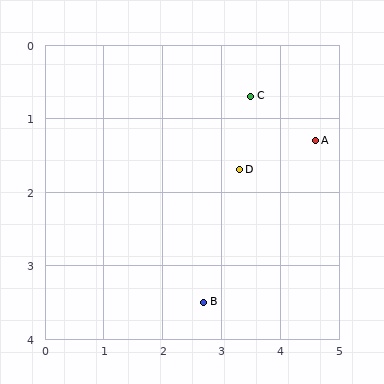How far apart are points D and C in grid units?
Points D and C are about 1.0 grid units apart.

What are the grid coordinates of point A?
Point A is at approximately (4.6, 1.3).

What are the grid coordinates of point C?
Point C is at approximately (3.5, 0.7).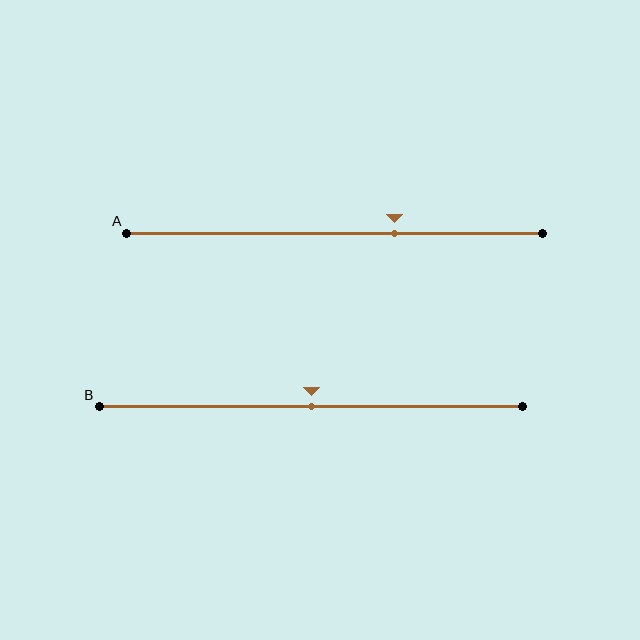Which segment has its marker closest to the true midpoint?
Segment B has its marker closest to the true midpoint.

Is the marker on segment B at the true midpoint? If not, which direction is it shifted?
Yes, the marker on segment B is at the true midpoint.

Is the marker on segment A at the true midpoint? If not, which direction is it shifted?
No, the marker on segment A is shifted to the right by about 14% of the segment length.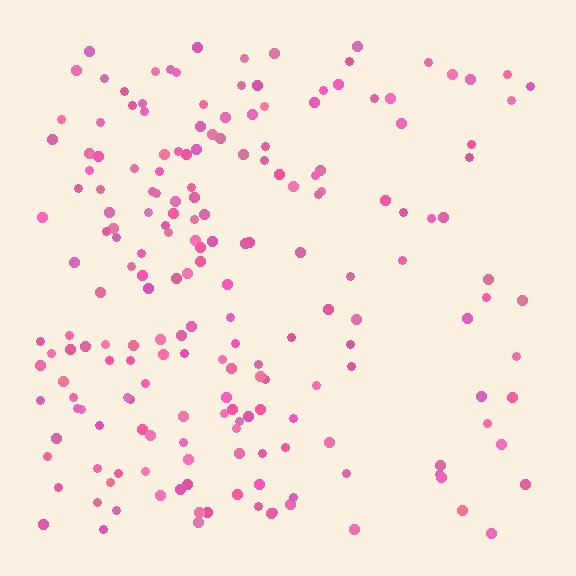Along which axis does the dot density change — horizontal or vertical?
Horizontal.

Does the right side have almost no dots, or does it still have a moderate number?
Still a moderate number, just noticeably fewer than the left.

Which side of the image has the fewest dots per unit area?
The right.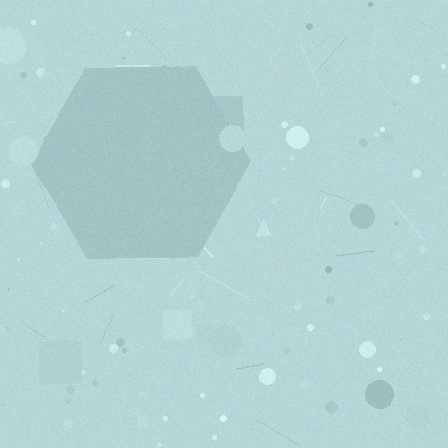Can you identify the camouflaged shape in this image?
The camouflaged shape is a hexagon.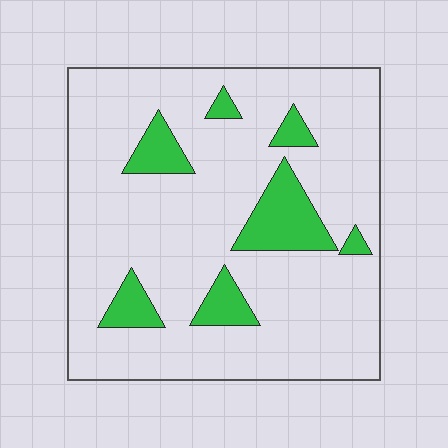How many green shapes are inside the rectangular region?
7.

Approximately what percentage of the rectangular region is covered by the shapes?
Approximately 15%.